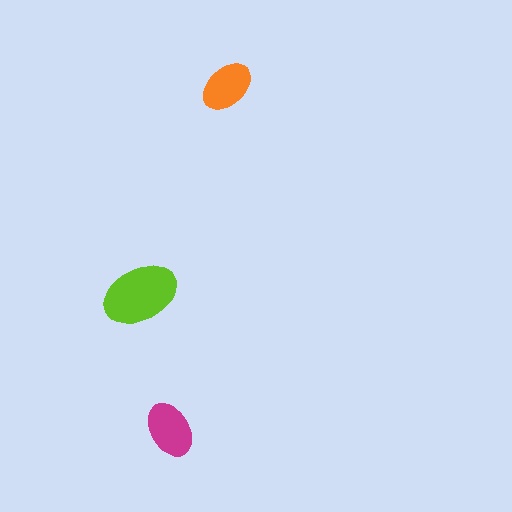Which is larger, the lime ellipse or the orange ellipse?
The lime one.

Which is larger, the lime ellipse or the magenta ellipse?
The lime one.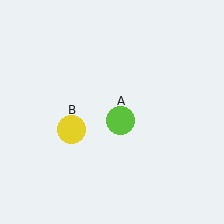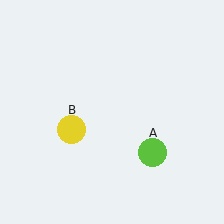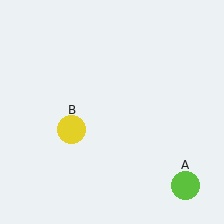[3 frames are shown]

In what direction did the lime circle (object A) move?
The lime circle (object A) moved down and to the right.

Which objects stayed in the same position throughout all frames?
Yellow circle (object B) remained stationary.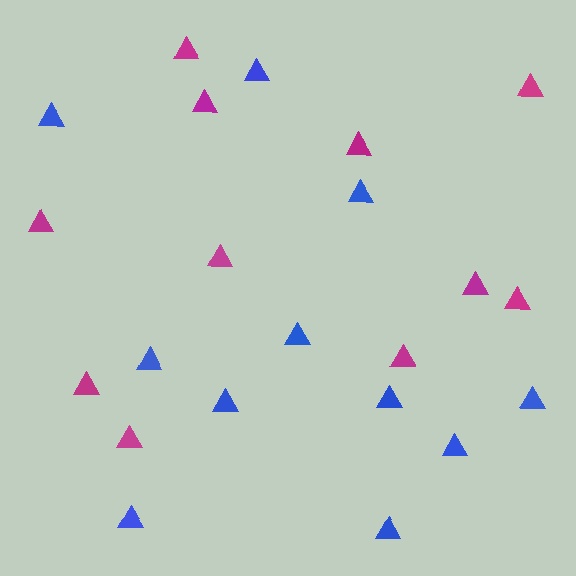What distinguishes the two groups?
There are 2 groups: one group of magenta triangles (11) and one group of blue triangles (11).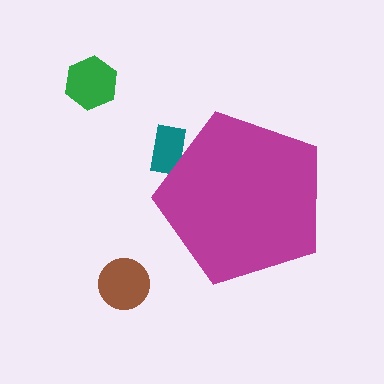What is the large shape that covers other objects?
A magenta pentagon.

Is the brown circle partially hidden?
No, the brown circle is fully visible.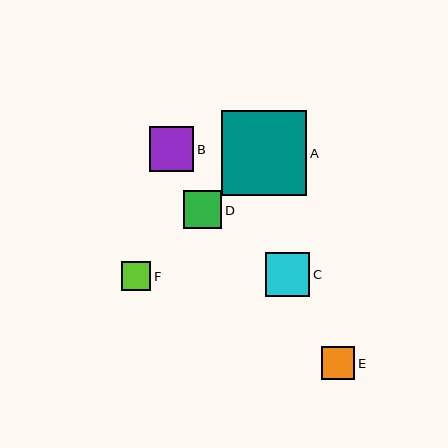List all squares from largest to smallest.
From largest to smallest: A, B, C, D, E, F.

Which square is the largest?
Square A is the largest with a size of approximately 85 pixels.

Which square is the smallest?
Square F is the smallest with a size of approximately 29 pixels.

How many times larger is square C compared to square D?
Square C is approximately 1.2 times the size of square D.